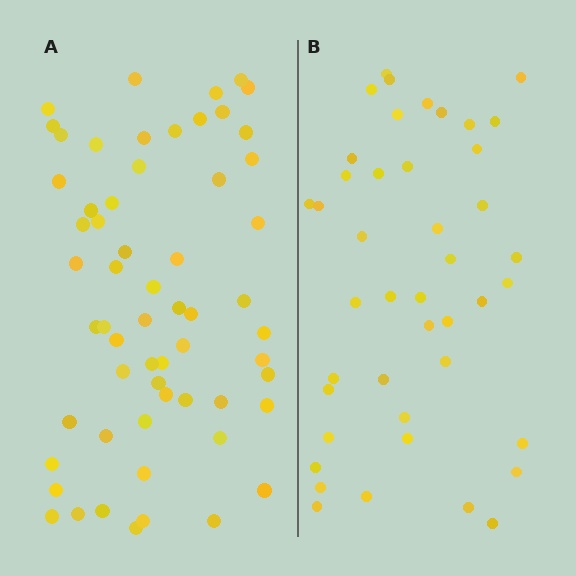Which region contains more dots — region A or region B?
Region A (the left region) has more dots.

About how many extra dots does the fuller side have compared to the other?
Region A has approximately 15 more dots than region B.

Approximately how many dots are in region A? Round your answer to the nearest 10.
About 60 dots.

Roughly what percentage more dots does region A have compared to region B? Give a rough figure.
About 40% more.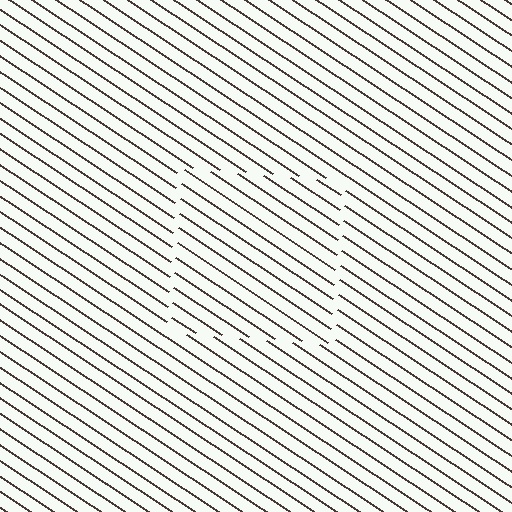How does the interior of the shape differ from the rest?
The interior of the shape contains the same grating, shifted by half a period — the contour is defined by the phase discontinuity where line-ends from the inner and outer gratings abut.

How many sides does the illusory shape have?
4 sides — the line-ends trace a square.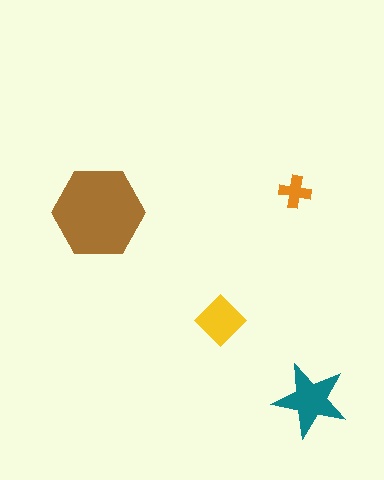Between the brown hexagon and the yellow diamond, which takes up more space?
The brown hexagon.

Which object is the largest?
The brown hexagon.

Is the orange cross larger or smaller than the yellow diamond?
Smaller.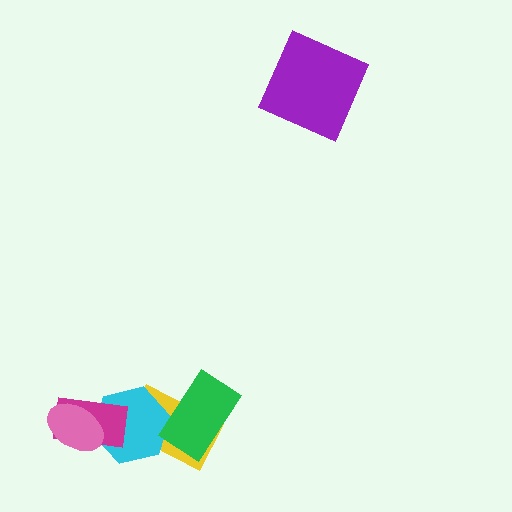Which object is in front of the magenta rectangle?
The pink ellipse is in front of the magenta rectangle.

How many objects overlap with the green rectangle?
2 objects overlap with the green rectangle.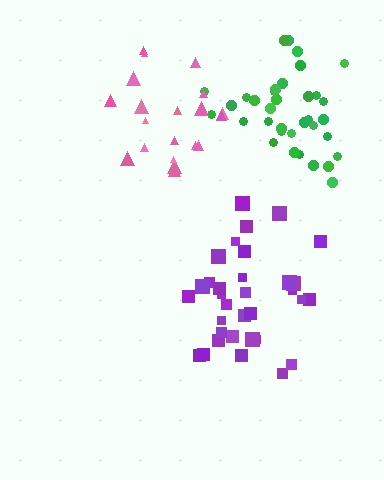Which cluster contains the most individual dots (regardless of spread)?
Green (35).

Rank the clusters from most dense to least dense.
green, pink, purple.